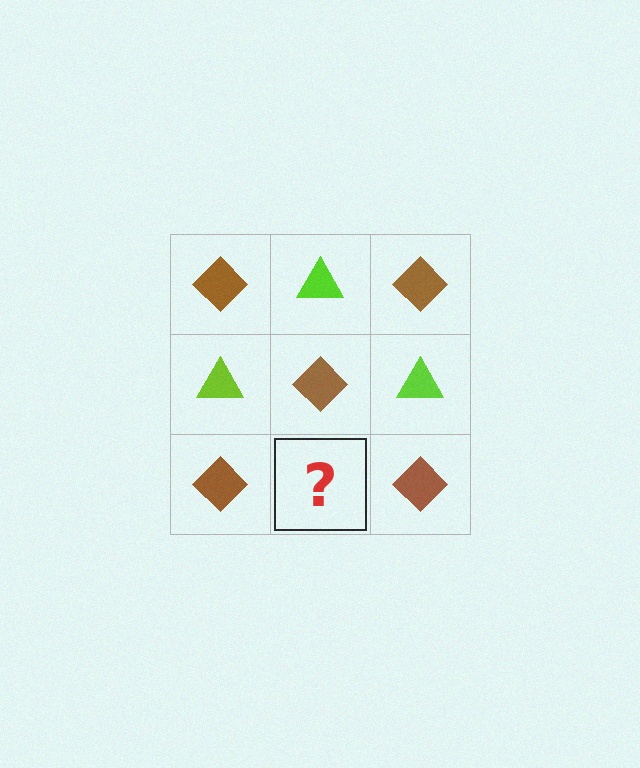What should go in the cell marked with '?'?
The missing cell should contain a lime triangle.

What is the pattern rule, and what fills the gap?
The rule is that it alternates brown diamond and lime triangle in a checkerboard pattern. The gap should be filled with a lime triangle.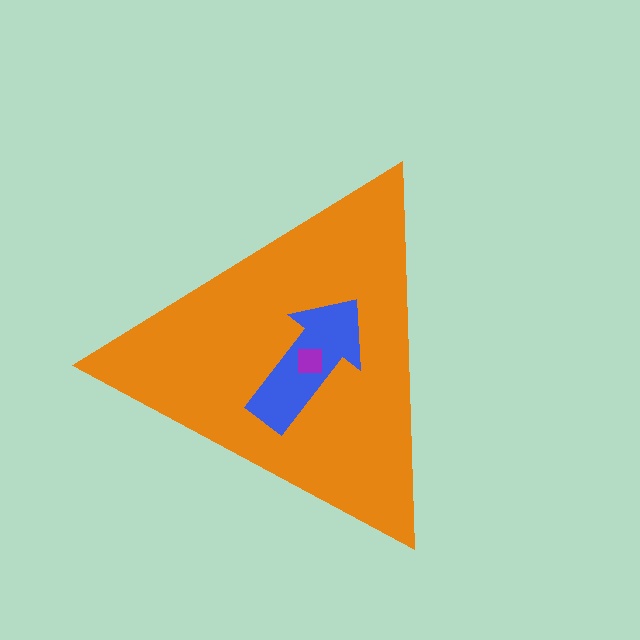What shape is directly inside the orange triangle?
The blue arrow.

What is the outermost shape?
The orange triangle.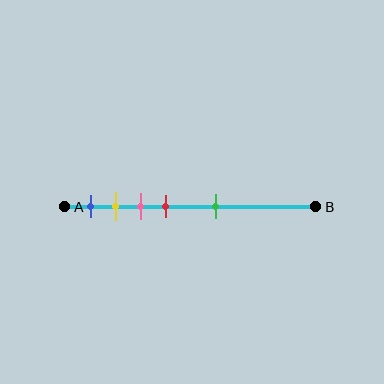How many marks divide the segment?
There are 5 marks dividing the segment.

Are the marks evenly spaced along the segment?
No, the marks are not evenly spaced.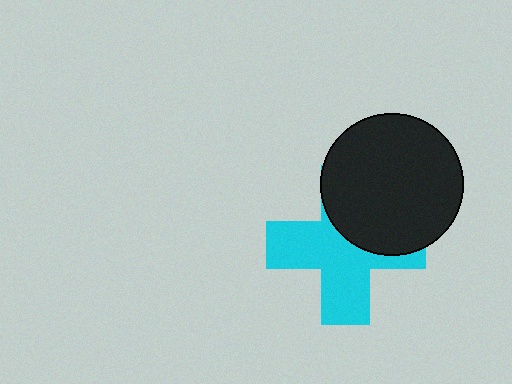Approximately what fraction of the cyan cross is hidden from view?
Roughly 40% of the cyan cross is hidden behind the black circle.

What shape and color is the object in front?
The object in front is a black circle.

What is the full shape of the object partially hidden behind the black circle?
The partially hidden object is a cyan cross.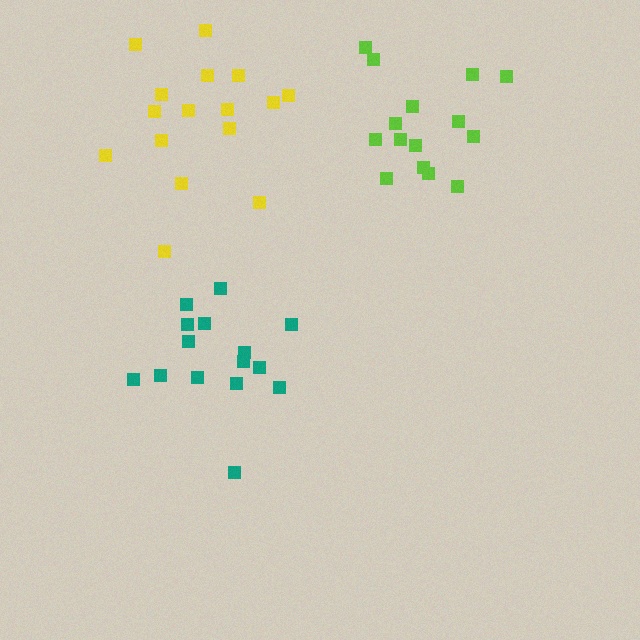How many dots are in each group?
Group 1: 16 dots, Group 2: 15 dots, Group 3: 15 dots (46 total).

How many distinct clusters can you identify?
There are 3 distinct clusters.